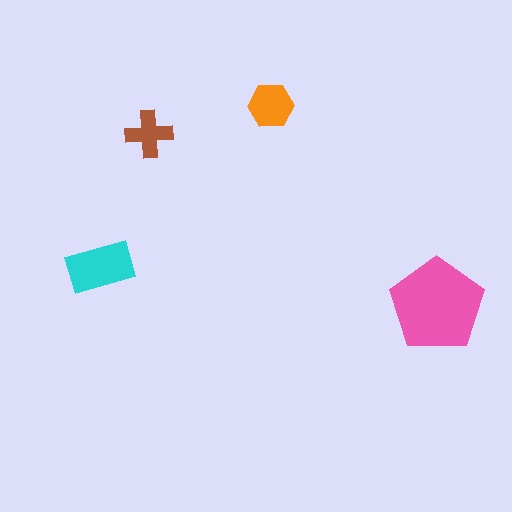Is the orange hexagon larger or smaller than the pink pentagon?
Smaller.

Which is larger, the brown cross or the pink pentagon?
The pink pentagon.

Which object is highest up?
The orange hexagon is topmost.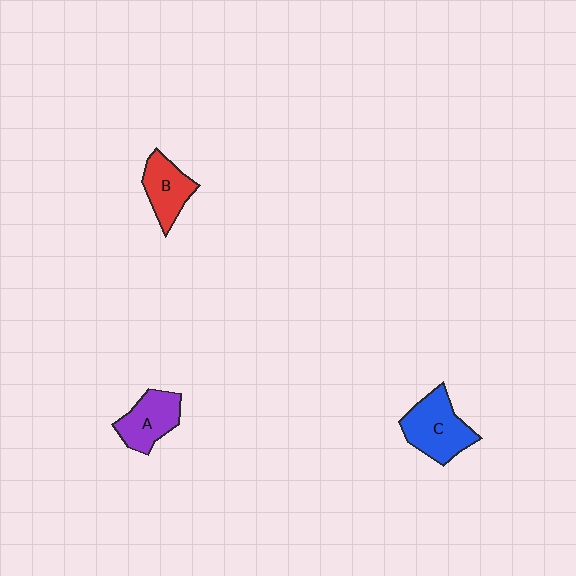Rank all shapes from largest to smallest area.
From largest to smallest: C (blue), A (purple), B (red).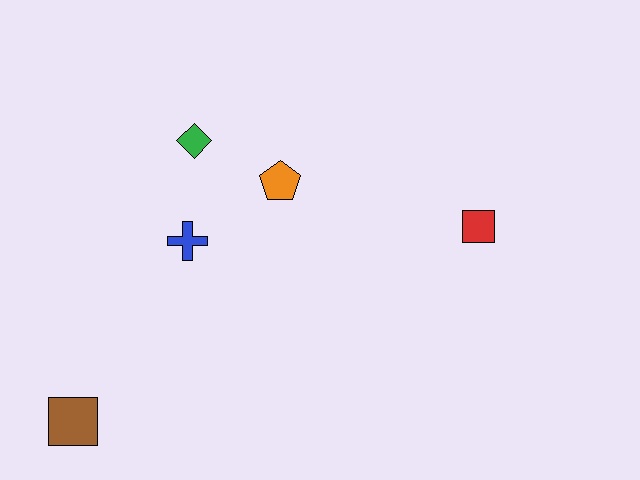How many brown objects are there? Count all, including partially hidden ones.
There is 1 brown object.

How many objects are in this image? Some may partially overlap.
There are 5 objects.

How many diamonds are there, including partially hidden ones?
There is 1 diamond.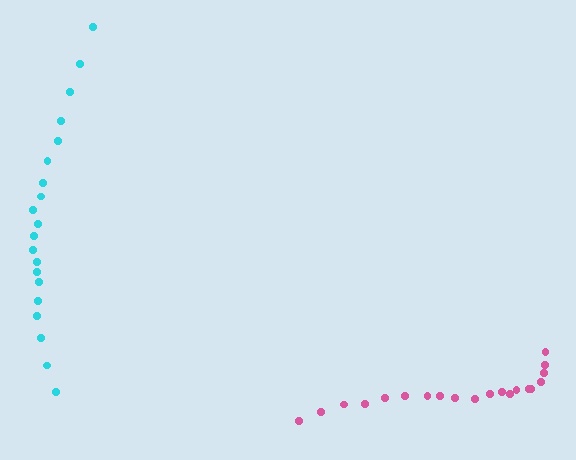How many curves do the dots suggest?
There are 2 distinct paths.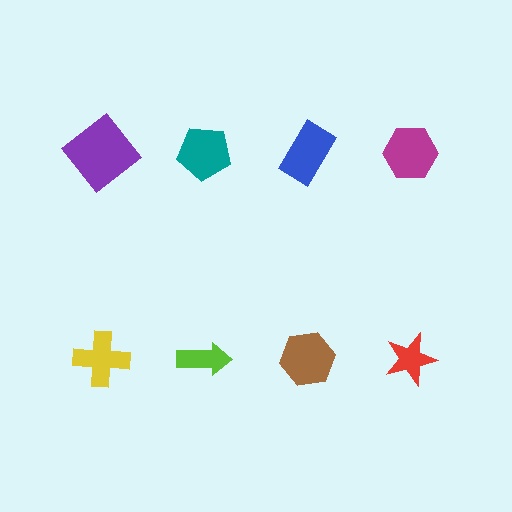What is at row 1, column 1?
A purple diamond.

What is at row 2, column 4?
A red star.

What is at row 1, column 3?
A blue rectangle.